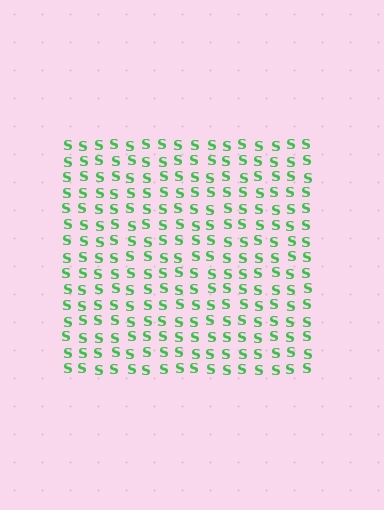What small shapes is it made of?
It is made of small letter S's.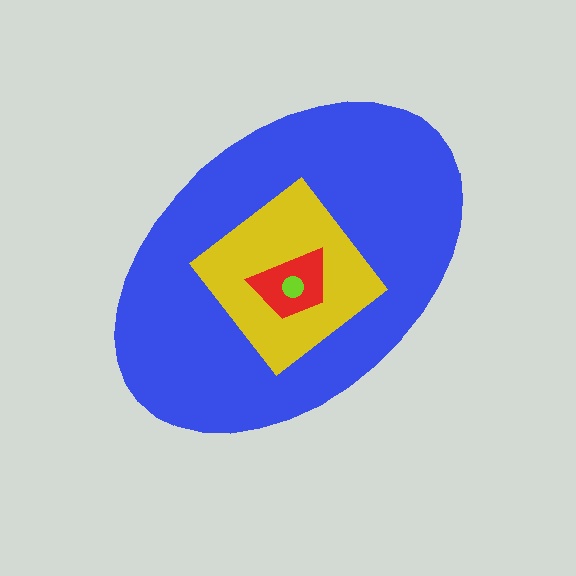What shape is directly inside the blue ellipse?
The yellow diamond.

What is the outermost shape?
The blue ellipse.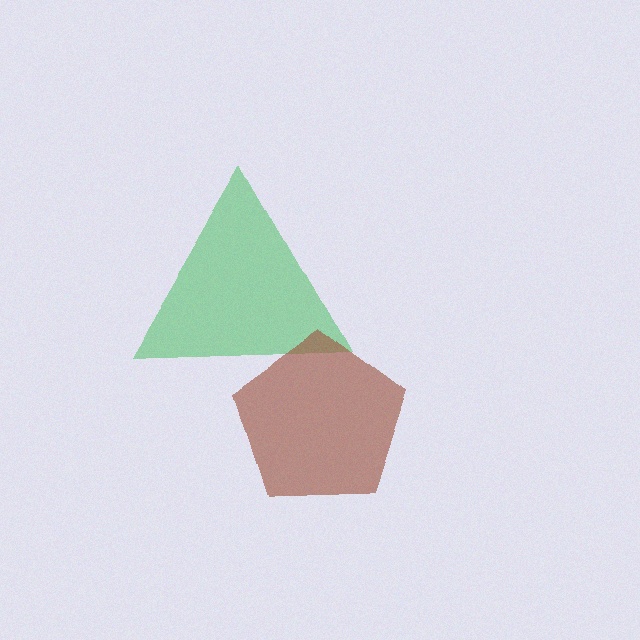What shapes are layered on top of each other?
The layered shapes are: a green triangle, a brown pentagon.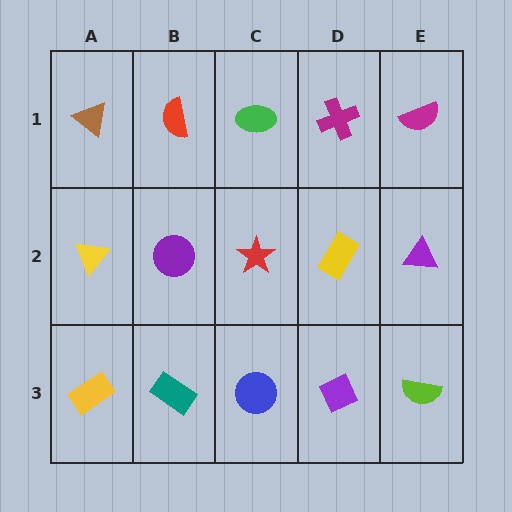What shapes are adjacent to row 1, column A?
A yellow triangle (row 2, column A), a red semicircle (row 1, column B).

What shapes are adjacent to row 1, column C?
A red star (row 2, column C), a red semicircle (row 1, column B), a magenta cross (row 1, column D).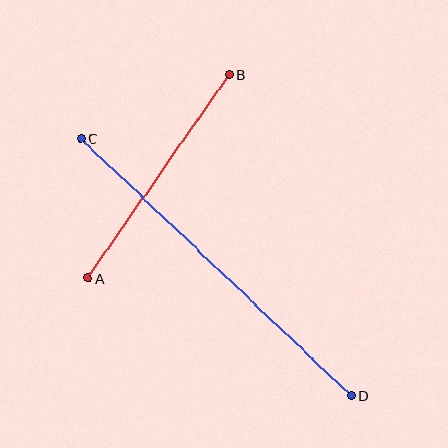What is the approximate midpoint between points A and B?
The midpoint is at approximately (158, 177) pixels.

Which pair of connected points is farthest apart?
Points C and D are farthest apart.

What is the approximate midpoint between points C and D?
The midpoint is at approximately (216, 267) pixels.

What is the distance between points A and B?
The distance is approximately 248 pixels.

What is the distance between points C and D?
The distance is approximately 373 pixels.